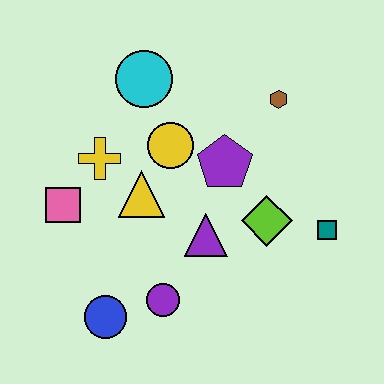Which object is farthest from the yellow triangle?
The teal square is farthest from the yellow triangle.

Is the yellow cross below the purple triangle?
No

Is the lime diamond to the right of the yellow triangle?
Yes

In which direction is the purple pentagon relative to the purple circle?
The purple pentagon is above the purple circle.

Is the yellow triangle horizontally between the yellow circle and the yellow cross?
Yes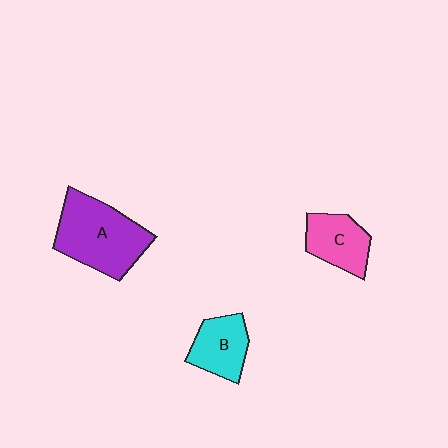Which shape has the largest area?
Shape A (purple).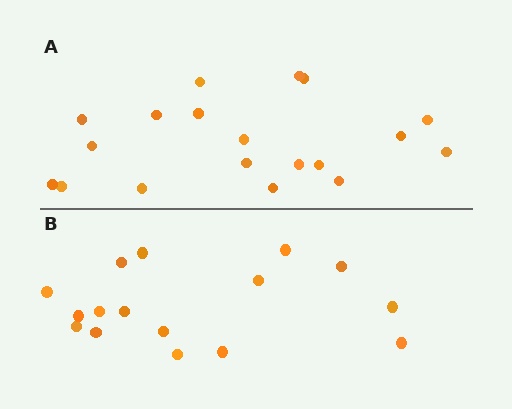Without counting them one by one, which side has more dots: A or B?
Region A (the top region) has more dots.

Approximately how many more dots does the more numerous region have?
Region A has just a few more — roughly 2 or 3 more dots than region B.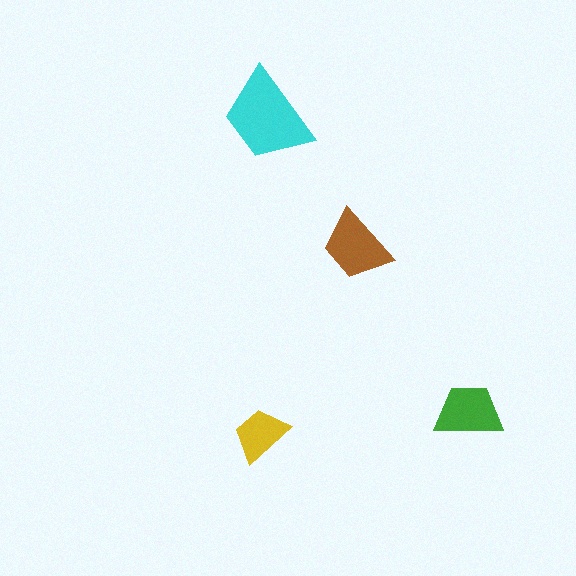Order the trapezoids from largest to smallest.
the cyan one, the brown one, the green one, the yellow one.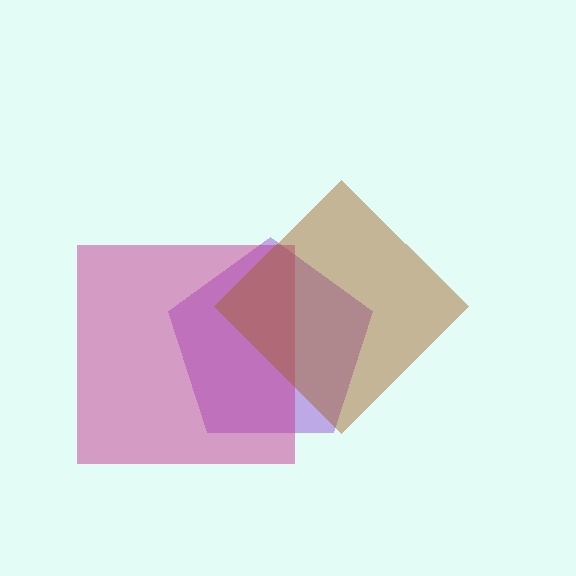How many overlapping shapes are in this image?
There are 3 overlapping shapes in the image.